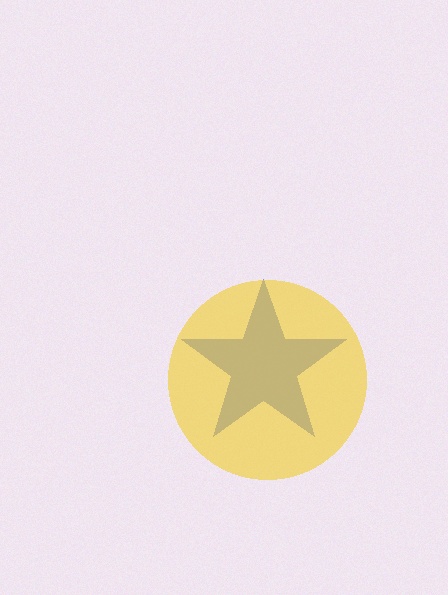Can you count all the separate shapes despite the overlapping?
Yes, there are 2 separate shapes.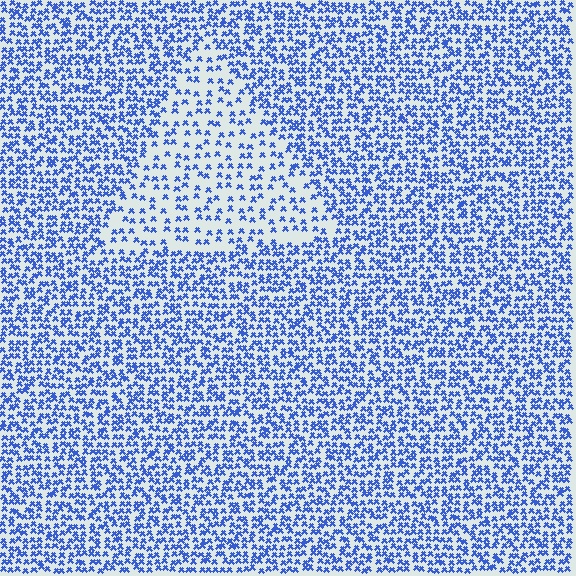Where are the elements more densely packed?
The elements are more densely packed outside the triangle boundary.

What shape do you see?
I see a triangle.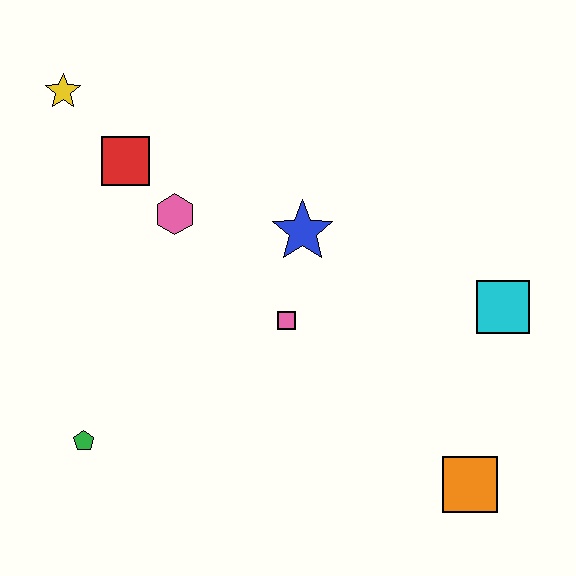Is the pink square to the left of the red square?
No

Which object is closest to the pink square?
The blue star is closest to the pink square.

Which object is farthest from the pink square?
The yellow star is farthest from the pink square.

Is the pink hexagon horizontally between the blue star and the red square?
Yes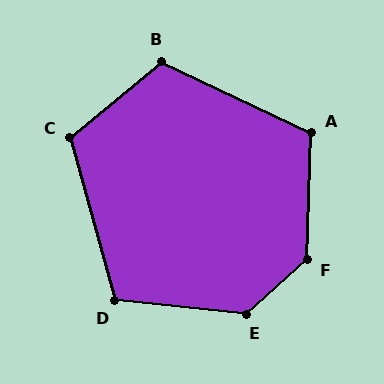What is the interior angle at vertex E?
Approximately 133 degrees (obtuse).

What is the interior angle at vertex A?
Approximately 113 degrees (obtuse).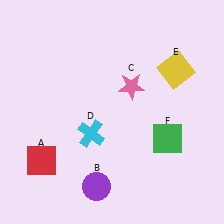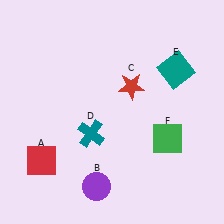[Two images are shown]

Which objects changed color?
C changed from pink to red. D changed from cyan to teal. E changed from yellow to teal.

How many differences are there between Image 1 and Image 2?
There are 3 differences between the two images.